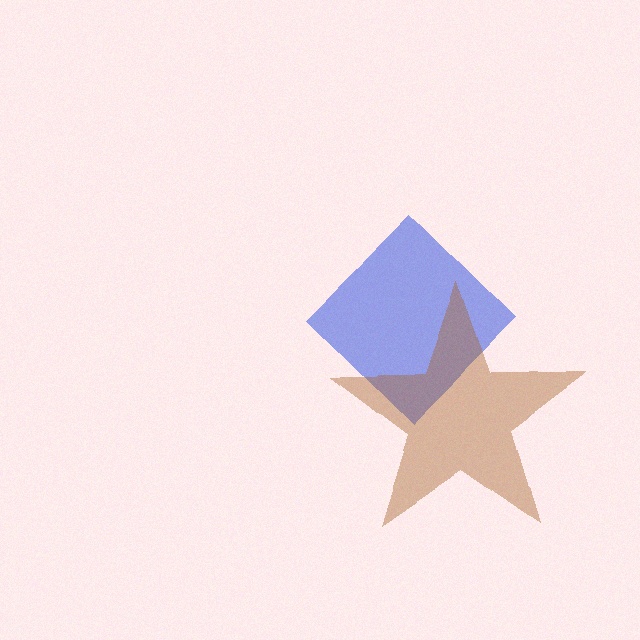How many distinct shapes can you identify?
There are 2 distinct shapes: a blue diamond, a brown star.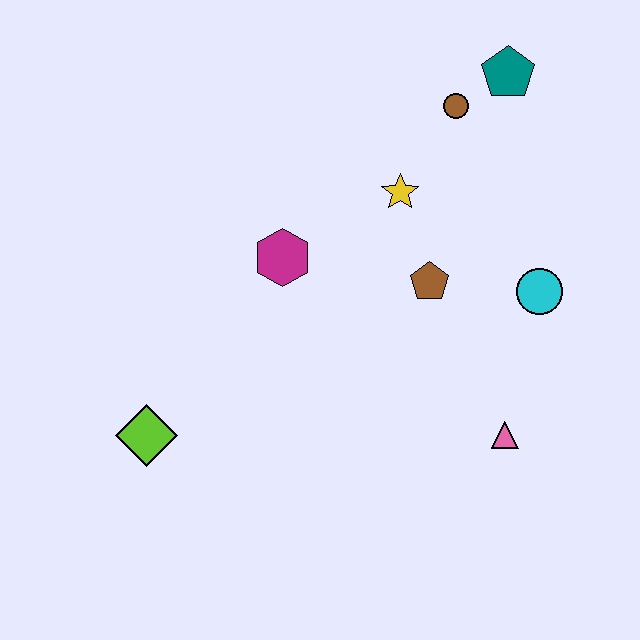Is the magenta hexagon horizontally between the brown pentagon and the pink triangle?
No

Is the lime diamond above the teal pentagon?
No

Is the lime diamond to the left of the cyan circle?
Yes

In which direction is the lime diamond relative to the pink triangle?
The lime diamond is to the left of the pink triangle.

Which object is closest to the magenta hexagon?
The yellow star is closest to the magenta hexagon.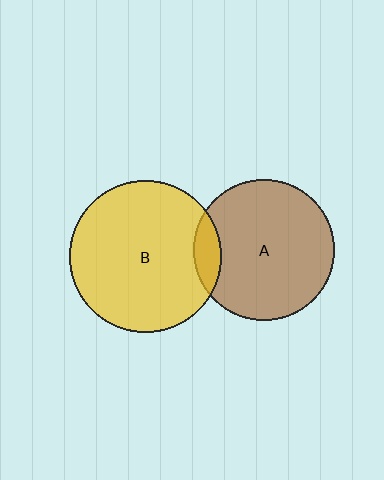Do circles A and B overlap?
Yes.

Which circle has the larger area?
Circle B (yellow).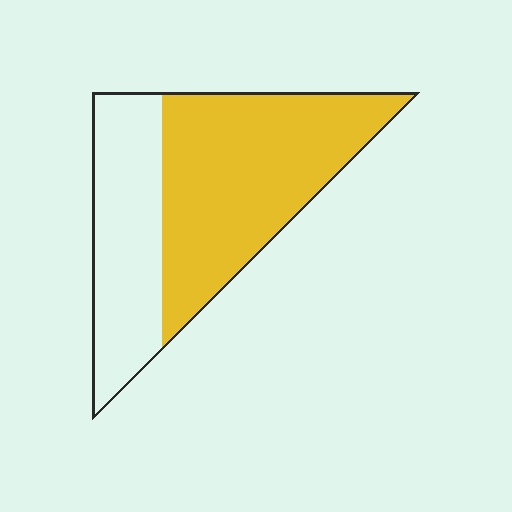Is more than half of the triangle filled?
Yes.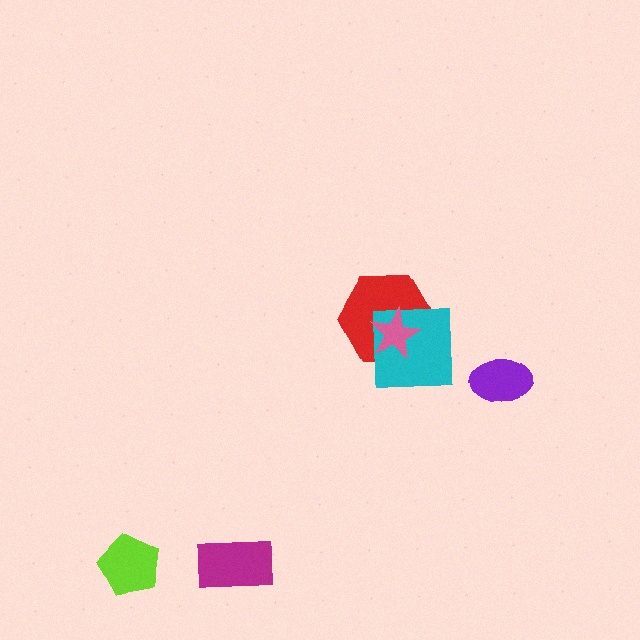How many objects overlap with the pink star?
2 objects overlap with the pink star.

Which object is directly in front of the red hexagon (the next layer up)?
The cyan square is directly in front of the red hexagon.